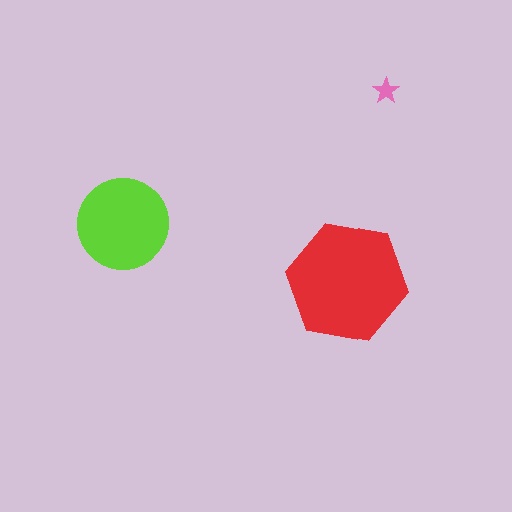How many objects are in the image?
There are 3 objects in the image.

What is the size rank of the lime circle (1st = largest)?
2nd.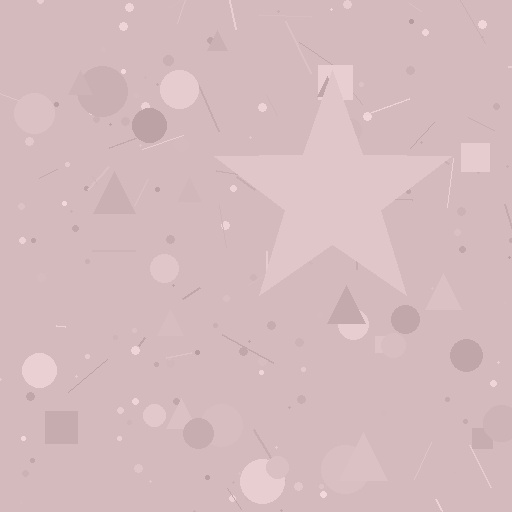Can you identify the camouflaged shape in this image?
The camouflaged shape is a star.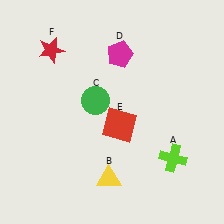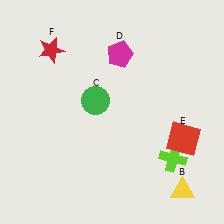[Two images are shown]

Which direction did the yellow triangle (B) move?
The yellow triangle (B) moved right.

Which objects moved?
The objects that moved are: the yellow triangle (B), the red square (E).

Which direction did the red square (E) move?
The red square (E) moved right.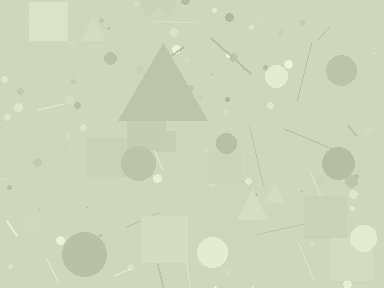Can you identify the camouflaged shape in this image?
The camouflaged shape is a triangle.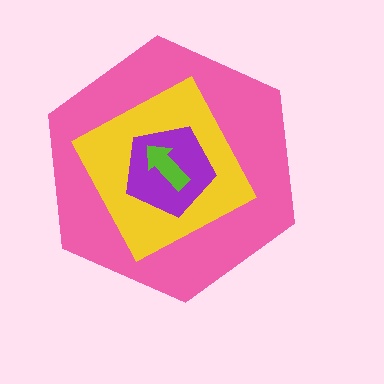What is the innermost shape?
The lime arrow.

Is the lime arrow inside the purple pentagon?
Yes.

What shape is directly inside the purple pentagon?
The lime arrow.